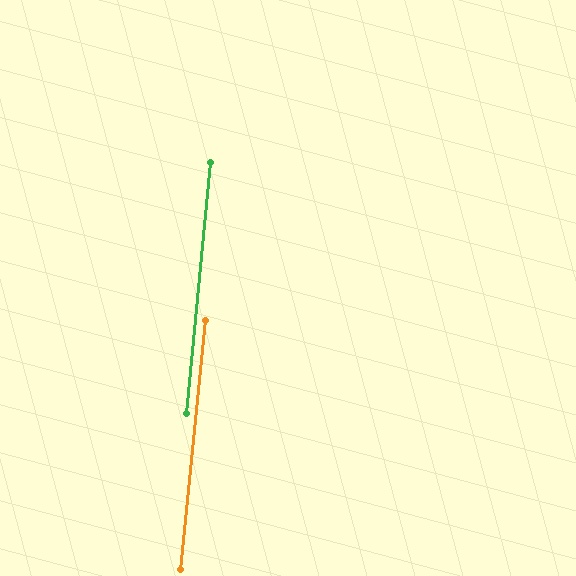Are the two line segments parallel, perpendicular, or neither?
Parallel — their directions differ by only 0.3°.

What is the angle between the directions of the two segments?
Approximately 0 degrees.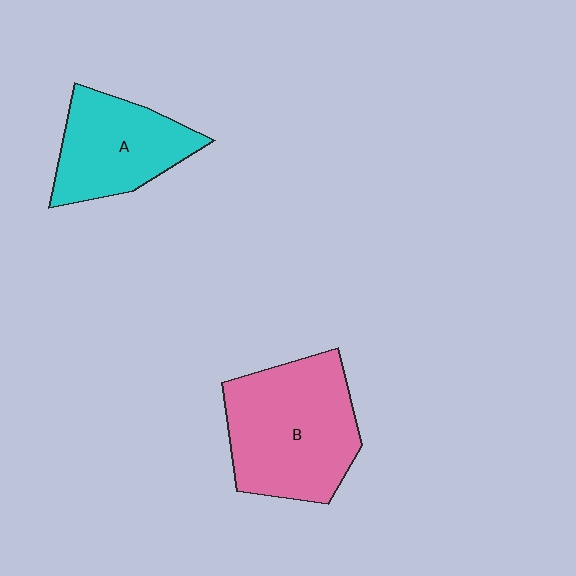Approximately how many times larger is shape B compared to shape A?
Approximately 1.4 times.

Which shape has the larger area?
Shape B (pink).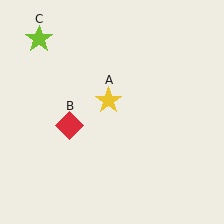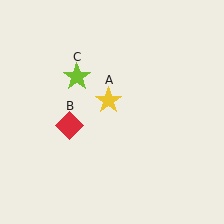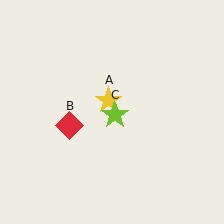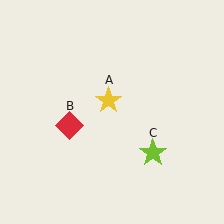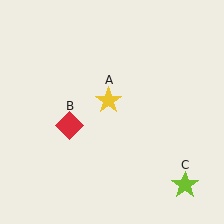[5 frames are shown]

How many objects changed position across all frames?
1 object changed position: lime star (object C).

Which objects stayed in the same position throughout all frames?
Yellow star (object A) and red diamond (object B) remained stationary.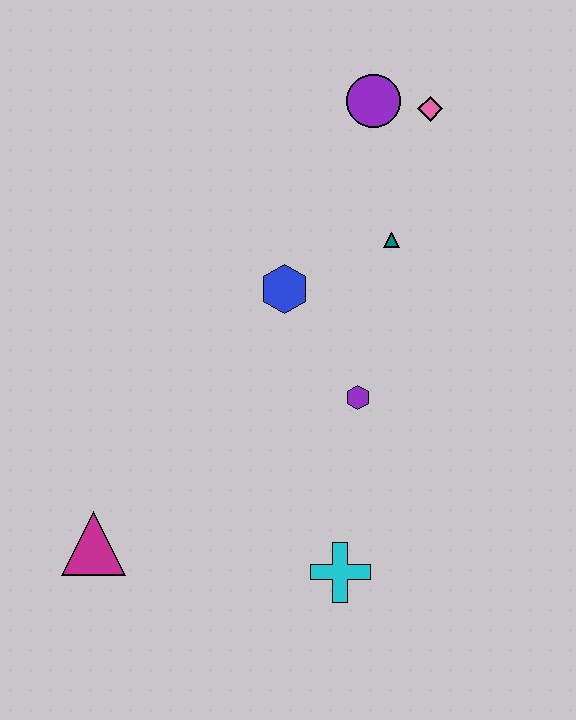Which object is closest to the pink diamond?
The purple circle is closest to the pink diamond.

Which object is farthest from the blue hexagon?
The magenta triangle is farthest from the blue hexagon.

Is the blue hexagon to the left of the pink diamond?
Yes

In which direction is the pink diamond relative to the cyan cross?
The pink diamond is above the cyan cross.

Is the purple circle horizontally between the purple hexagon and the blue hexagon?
No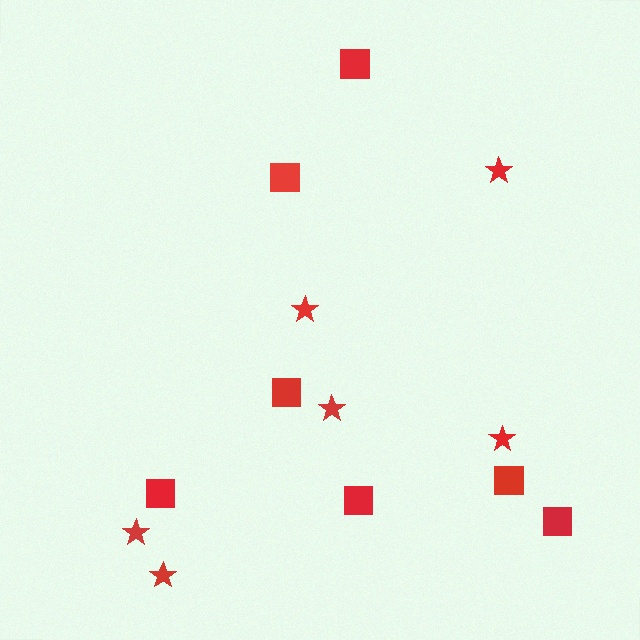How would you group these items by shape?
There are 2 groups: one group of stars (6) and one group of squares (7).